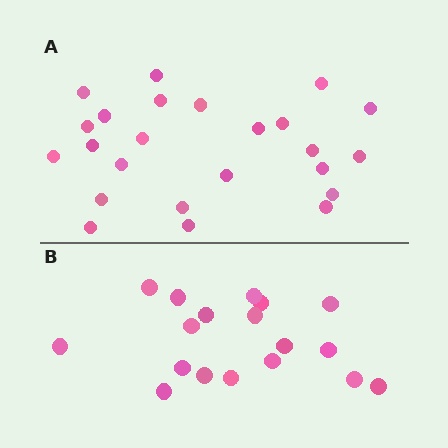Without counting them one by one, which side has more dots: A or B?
Region A (the top region) has more dots.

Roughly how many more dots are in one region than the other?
Region A has about 6 more dots than region B.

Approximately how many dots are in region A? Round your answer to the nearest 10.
About 20 dots. (The exact count is 24, which rounds to 20.)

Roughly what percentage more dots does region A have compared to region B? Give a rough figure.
About 35% more.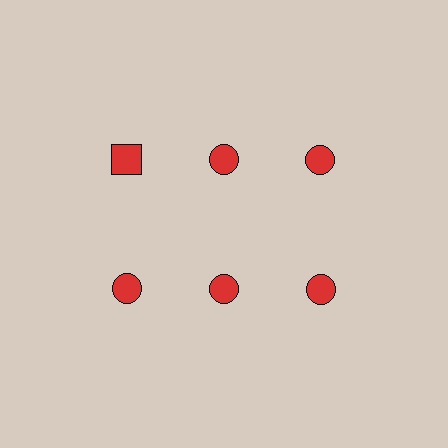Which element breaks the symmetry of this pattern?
The red square in the top row, leftmost column breaks the symmetry. All other shapes are red circles.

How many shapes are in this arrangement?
There are 6 shapes arranged in a grid pattern.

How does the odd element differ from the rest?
It has a different shape: square instead of circle.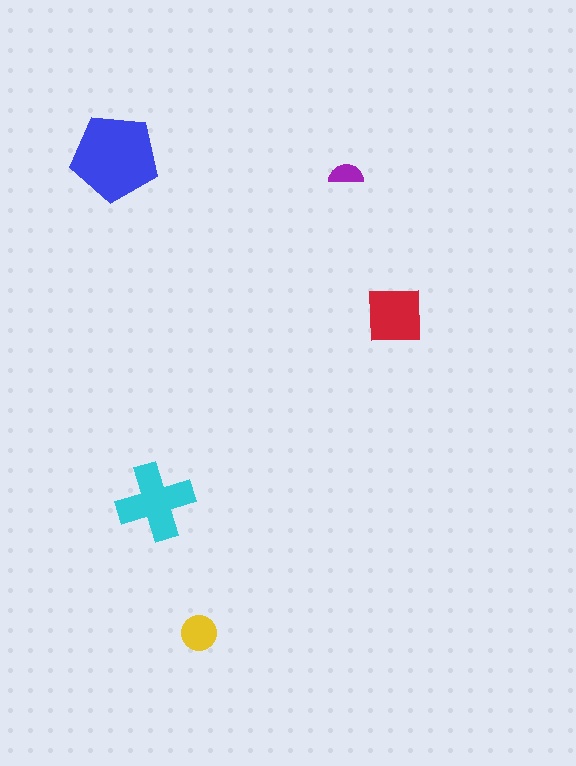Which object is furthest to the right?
The red square is rightmost.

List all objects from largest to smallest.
The blue pentagon, the cyan cross, the red square, the yellow circle, the purple semicircle.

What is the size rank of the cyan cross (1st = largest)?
2nd.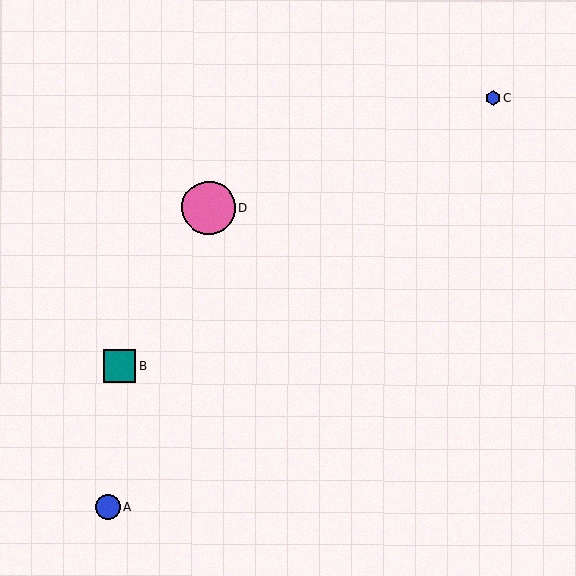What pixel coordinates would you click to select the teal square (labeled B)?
Click at (119, 366) to select the teal square B.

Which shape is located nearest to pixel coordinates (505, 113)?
The blue hexagon (labeled C) at (493, 98) is nearest to that location.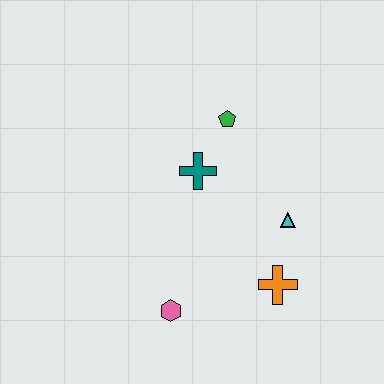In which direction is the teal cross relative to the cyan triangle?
The teal cross is to the left of the cyan triangle.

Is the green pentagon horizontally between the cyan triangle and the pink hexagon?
Yes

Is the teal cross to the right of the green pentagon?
No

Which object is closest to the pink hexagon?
The orange cross is closest to the pink hexagon.